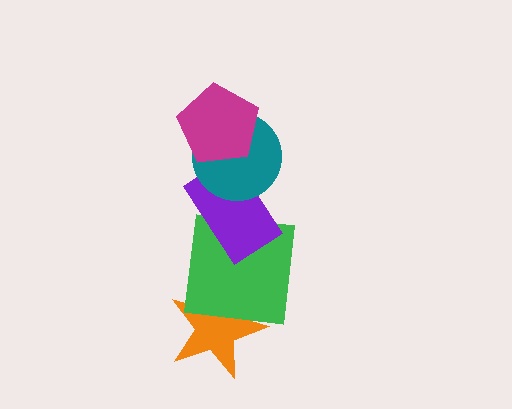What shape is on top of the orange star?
The green square is on top of the orange star.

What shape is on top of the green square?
The purple rectangle is on top of the green square.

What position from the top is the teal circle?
The teal circle is 2nd from the top.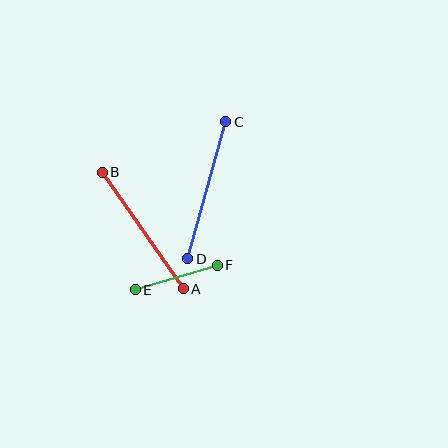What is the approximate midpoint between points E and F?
The midpoint is at approximately (176, 277) pixels.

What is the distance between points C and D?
The distance is approximately 142 pixels.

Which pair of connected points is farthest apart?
Points C and D are farthest apart.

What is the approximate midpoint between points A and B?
The midpoint is at approximately (143, 230) pixels.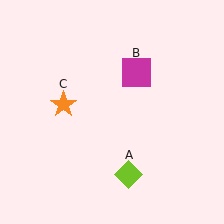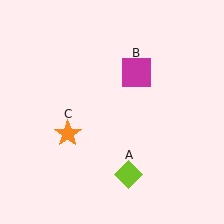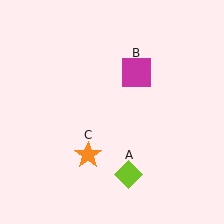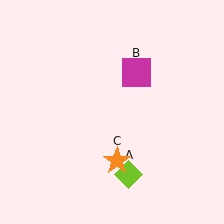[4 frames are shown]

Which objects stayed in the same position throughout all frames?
Lime diamond (object A) and magenta square (object B) remained stationary.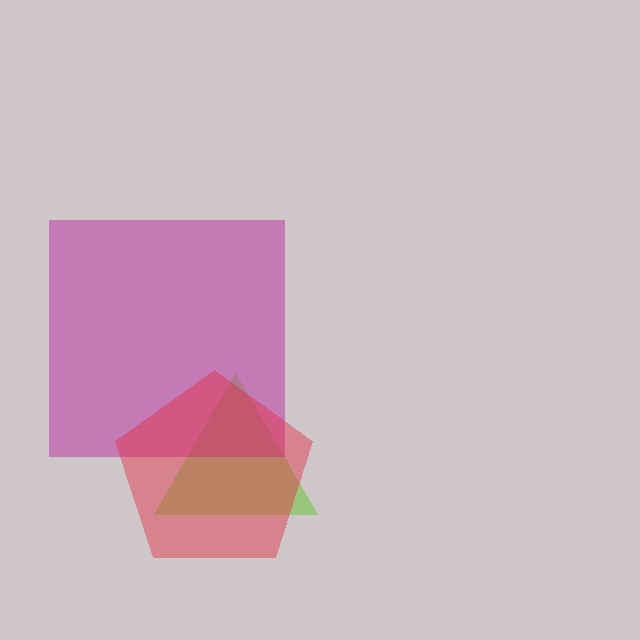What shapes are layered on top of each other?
The layered shapes are: a lime triangle, a magenta square, a red pentagon.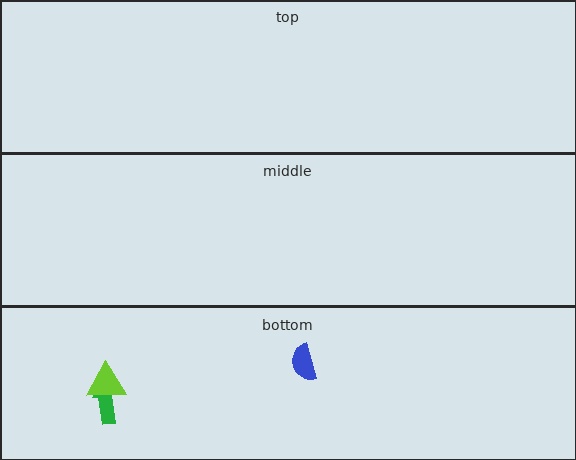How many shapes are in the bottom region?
3.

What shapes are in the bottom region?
The green arrow, the blue semicircle, the lime triangle.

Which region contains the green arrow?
The bottom region.